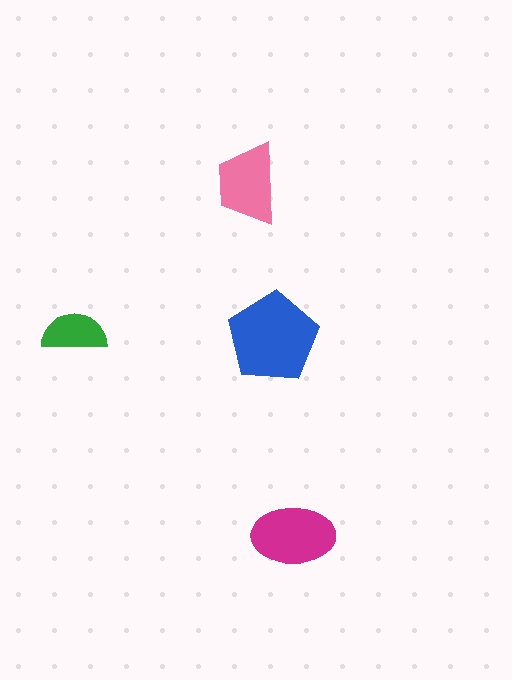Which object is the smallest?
The green semicircle.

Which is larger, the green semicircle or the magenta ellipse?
The magenta ellipse.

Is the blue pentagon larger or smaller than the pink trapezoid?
Larger.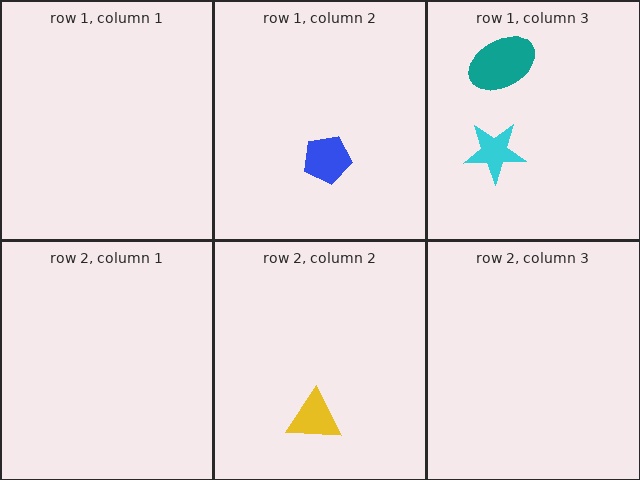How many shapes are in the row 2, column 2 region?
1.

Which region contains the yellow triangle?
The row 2, column 2 region.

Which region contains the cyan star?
The row 1, column 3 region.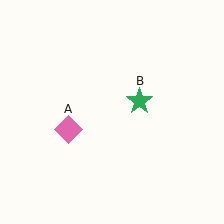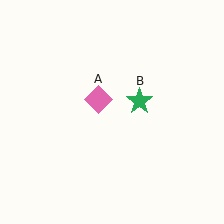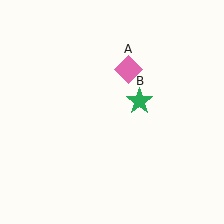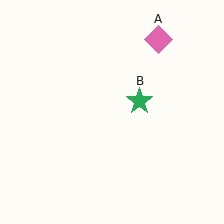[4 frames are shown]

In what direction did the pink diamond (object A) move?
The pink diamond (object A) moved up and to the right.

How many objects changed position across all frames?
1 object changed position: pink diamond (object A).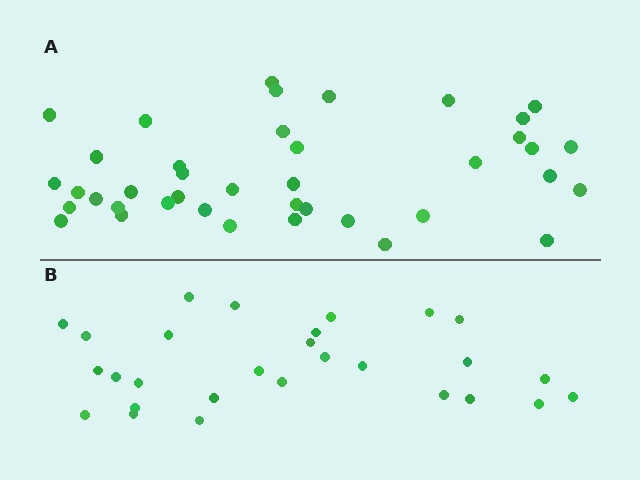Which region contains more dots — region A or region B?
Region A (the top region) has more dots.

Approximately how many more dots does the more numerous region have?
Region A has roughly 12 or so more dots than region B.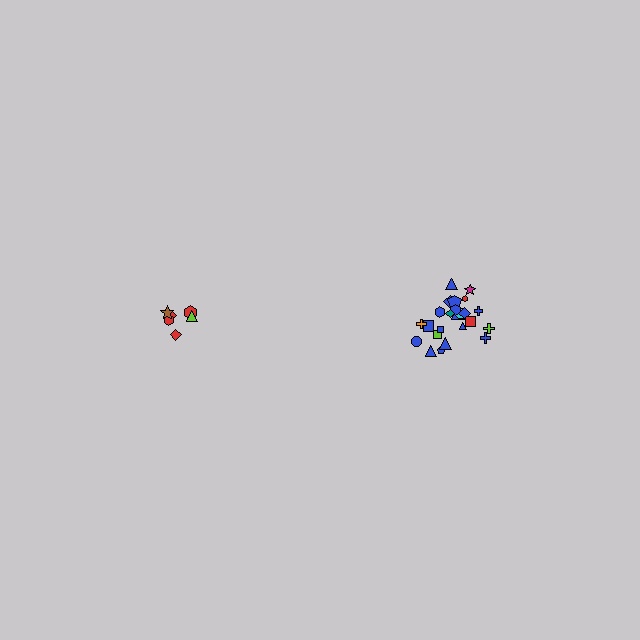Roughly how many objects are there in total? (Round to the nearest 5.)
Roughly 30 objects in total.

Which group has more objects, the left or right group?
The right group.